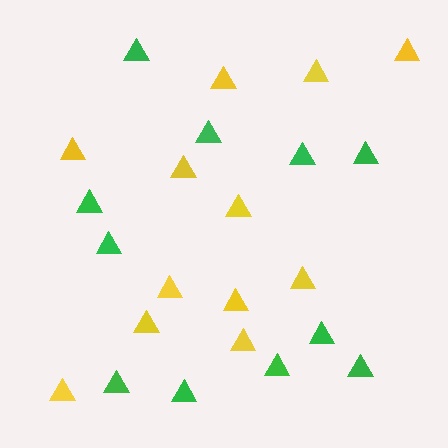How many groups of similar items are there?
There are 2 groups: one group of green triangles (11) and one group of yellow triangles (12).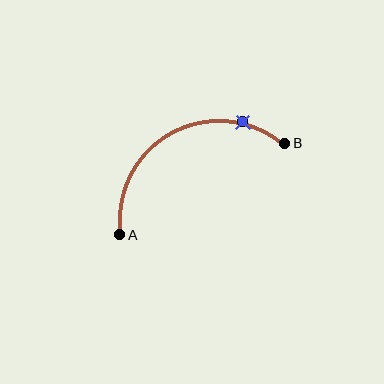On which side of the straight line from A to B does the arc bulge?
The arc bulges above the straight line connecting A and B.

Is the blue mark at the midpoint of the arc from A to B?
No. The blue mark lies on the arc but is closer to endpoint B. The arc midpoint would be at the point on the curve equidistant along the arc from both A and B.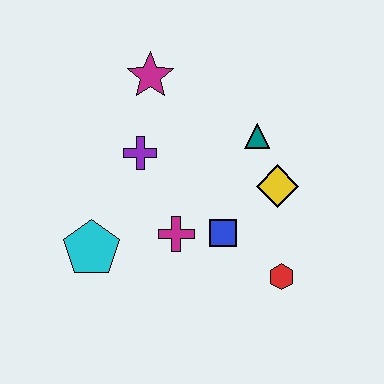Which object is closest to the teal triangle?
The yellow diamond is closest to the teal triangle.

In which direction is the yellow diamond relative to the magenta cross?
The yellow diamond is to the right of the magenta cross.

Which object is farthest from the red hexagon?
The magenta star is farthest from the red hexagon.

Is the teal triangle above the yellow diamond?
Yes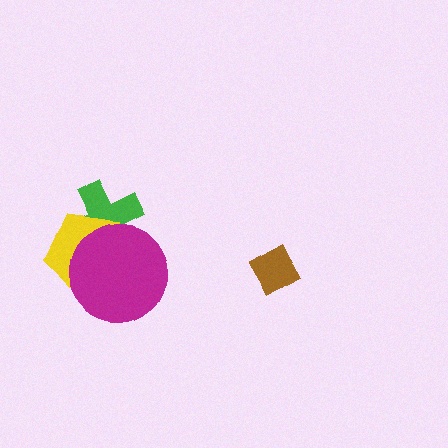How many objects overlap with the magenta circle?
2 objects overlap with the magenta circle.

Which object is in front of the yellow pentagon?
The magenta circle is in front of the yellow pentagon.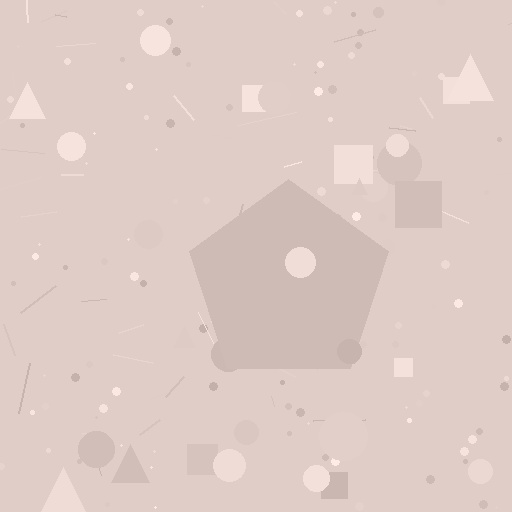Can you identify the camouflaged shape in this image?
The camouflaged shape is a pentagon.